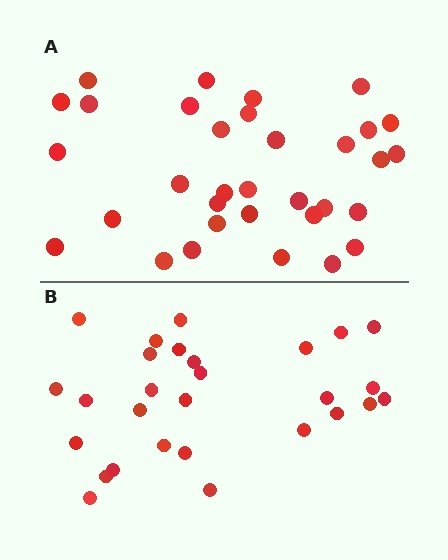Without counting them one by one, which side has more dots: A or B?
Region A (the top region) has more dots.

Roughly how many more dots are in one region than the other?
Region A has about 5 more dots than region B.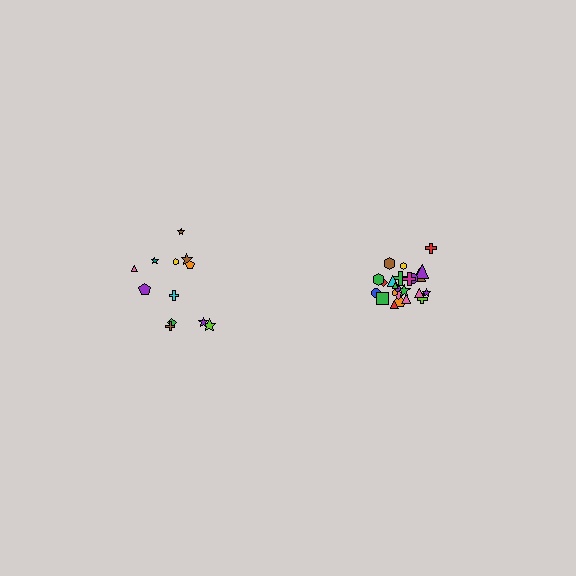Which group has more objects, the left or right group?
The right group.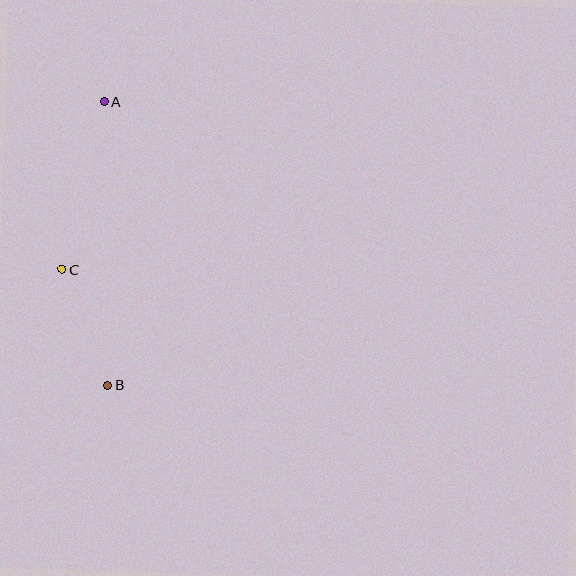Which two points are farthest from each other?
Points A and B are farthest from each other.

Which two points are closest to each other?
Points B and C are closest to each other.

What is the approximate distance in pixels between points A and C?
The distance between A and C is approximately 173 pixels.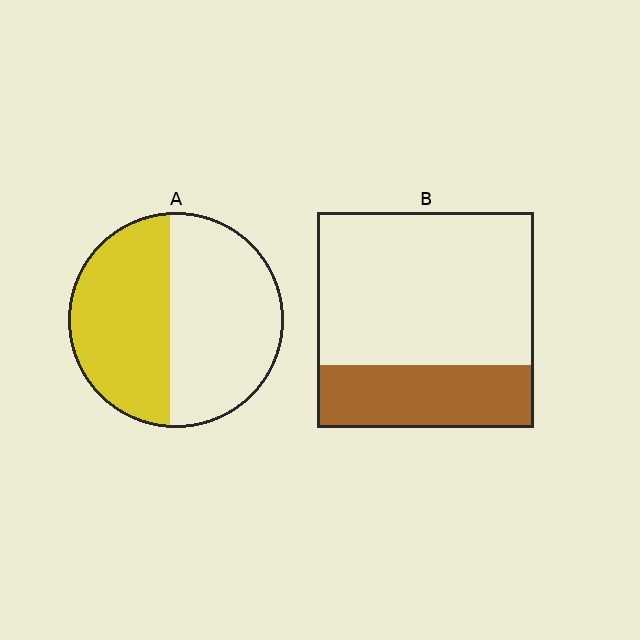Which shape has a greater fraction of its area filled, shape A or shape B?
Shape A.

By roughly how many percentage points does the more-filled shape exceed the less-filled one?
By roughly 15 percentage points (A over B).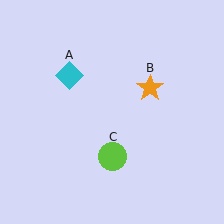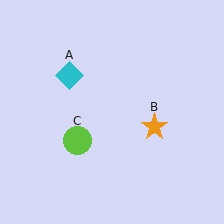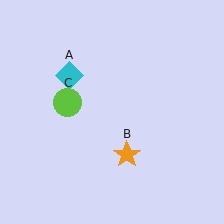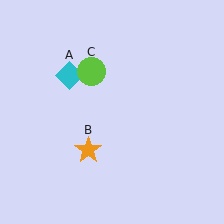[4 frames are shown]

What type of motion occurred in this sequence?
The orange star (object B), lime circle (object C) rotated clockwise around the center of the scene.